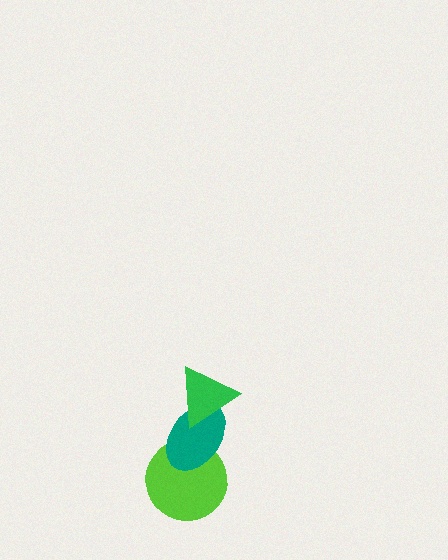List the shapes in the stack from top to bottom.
From top to bottom: the green triangle, the teal ellipse, the lime circle.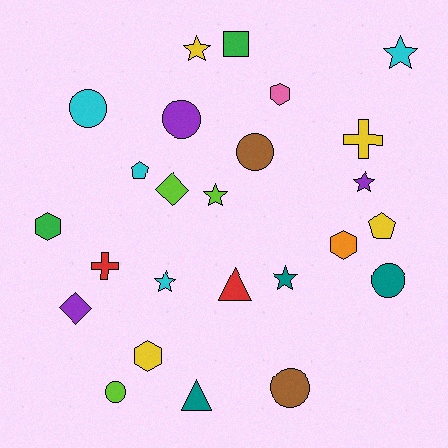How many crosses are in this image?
There are 2 crosses.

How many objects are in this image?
There are 25 objects.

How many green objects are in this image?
There are 2 green objects.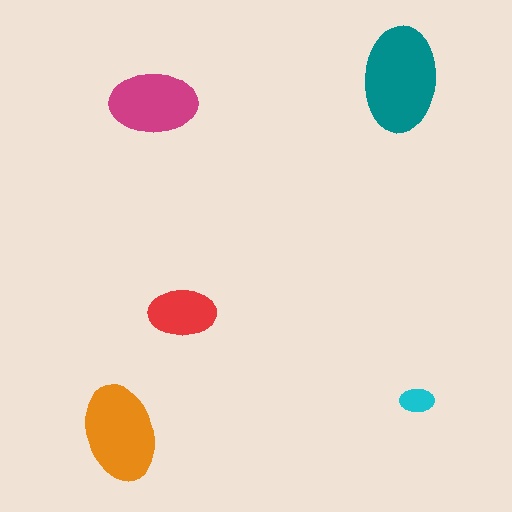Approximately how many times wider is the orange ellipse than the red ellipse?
About 1.5 times wider.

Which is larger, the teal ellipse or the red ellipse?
The teal one.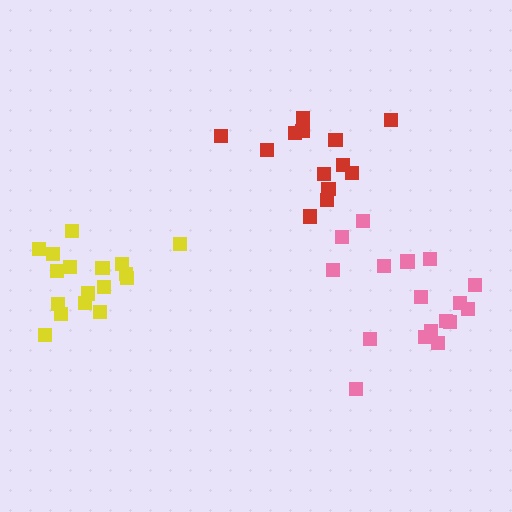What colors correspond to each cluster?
The clusters are colored: yellow, red, pink.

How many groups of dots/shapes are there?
There are 3 groups.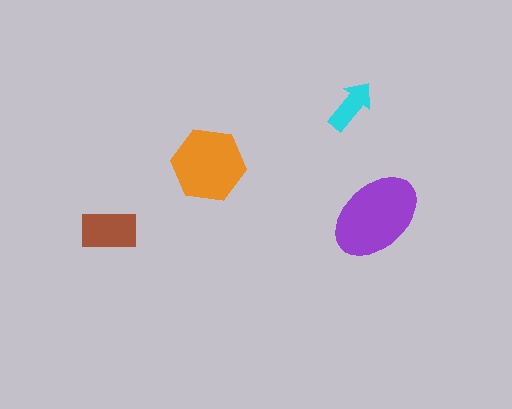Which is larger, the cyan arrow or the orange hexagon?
The orange hexagon.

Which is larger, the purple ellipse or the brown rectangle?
The purple ellipse.